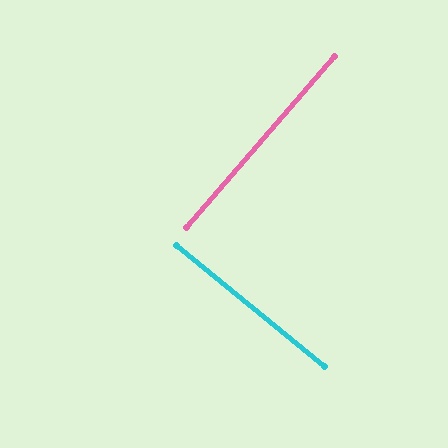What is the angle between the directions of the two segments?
Approximately 89 degrees.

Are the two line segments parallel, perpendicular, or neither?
Perpendicular — they meet at approximately 89°.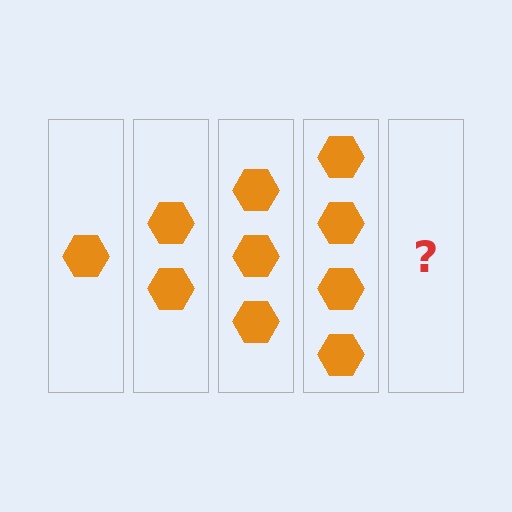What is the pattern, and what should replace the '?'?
The pattern is that each step adds one more hexagon. The '?' should be 5 hexagons.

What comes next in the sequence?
The next element should be 5 hexagons.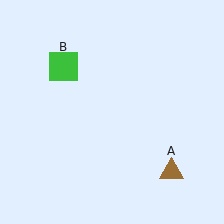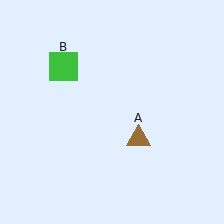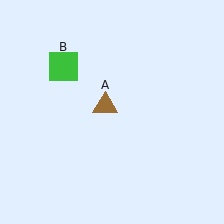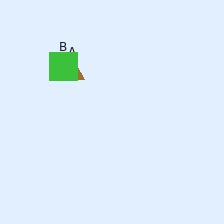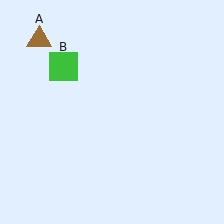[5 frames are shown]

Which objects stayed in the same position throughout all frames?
Green square (object B) remained stationary.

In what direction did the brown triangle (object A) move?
The brown triangle (object A) moved up and to the left.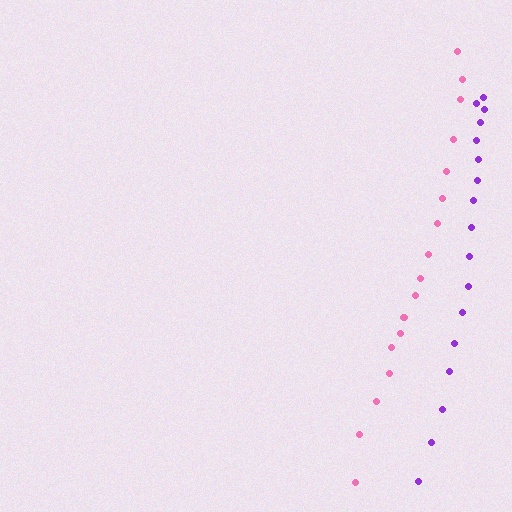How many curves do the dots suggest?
There are 2 distinct paths.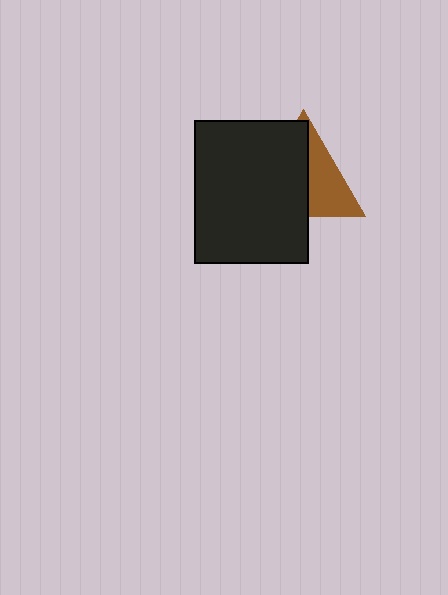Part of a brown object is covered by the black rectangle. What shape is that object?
It is a triangle.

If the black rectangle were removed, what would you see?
You would see the complete brown triangle.